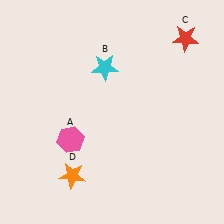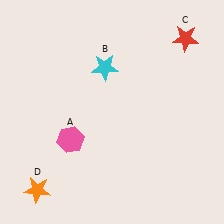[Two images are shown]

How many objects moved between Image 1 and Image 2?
1 object moved between the two images.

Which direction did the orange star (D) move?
The orange star (D) moved left.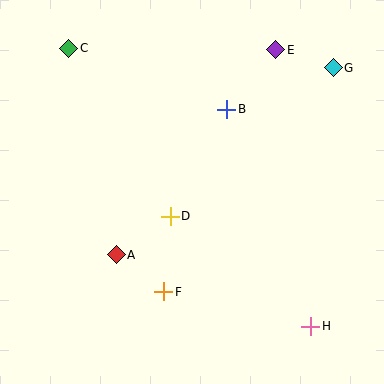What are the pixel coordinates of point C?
Point C is at (69, 48).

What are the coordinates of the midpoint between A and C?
The midpoint between A and C is at (93, 151).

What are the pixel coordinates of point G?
Point G is at (333, 68).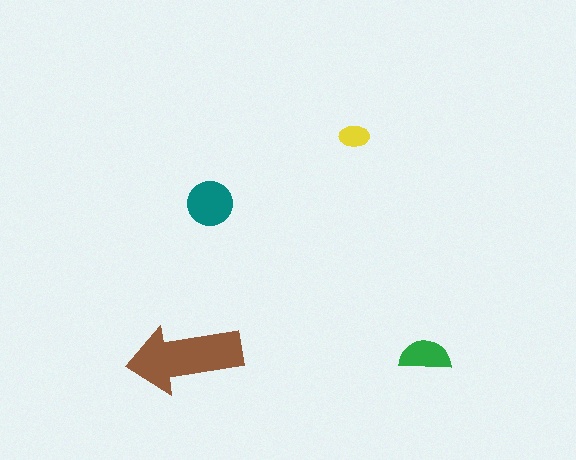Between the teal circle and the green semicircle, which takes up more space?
The teal circle.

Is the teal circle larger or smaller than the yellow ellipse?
Larger.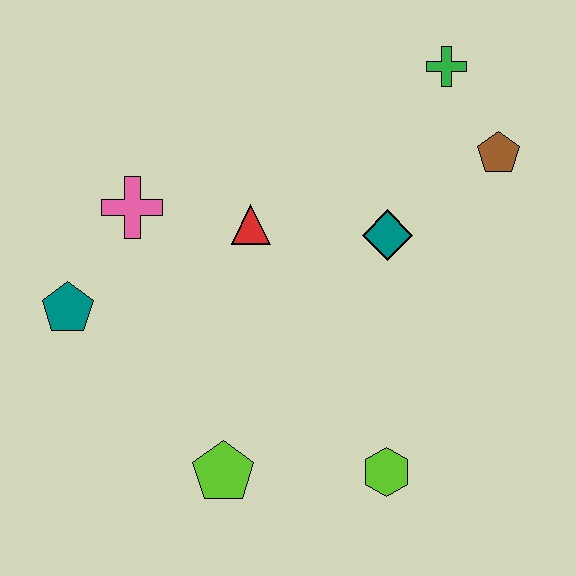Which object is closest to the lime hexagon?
The lime pentagon is closest to the lime hexagon.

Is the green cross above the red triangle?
Yes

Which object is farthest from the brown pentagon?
The teal pentagon is farthest from the brown pentagon.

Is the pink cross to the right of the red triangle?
No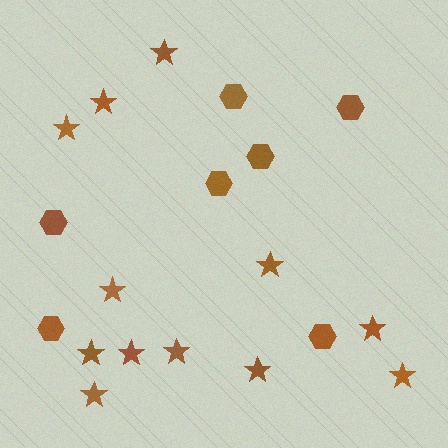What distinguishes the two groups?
There are 2 groups: one group of stars (12) and one group of hexagons (7).